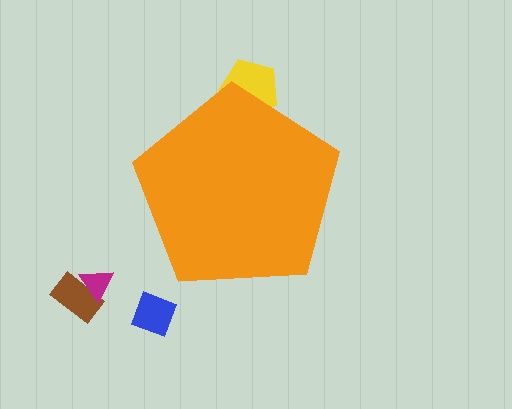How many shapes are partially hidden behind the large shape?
1 shape is partially hidden.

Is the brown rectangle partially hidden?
No, the brown rectangle is fully visible.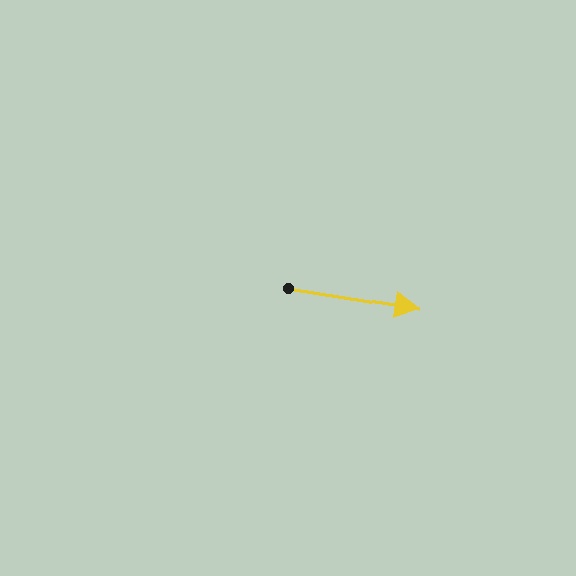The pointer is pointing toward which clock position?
Roughly 3 o'clock.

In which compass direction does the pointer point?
East.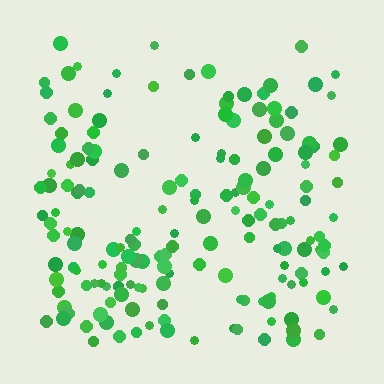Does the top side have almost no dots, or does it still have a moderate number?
Still a moderate number, just noticeably fewer than the bottom.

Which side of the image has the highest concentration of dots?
The bottom.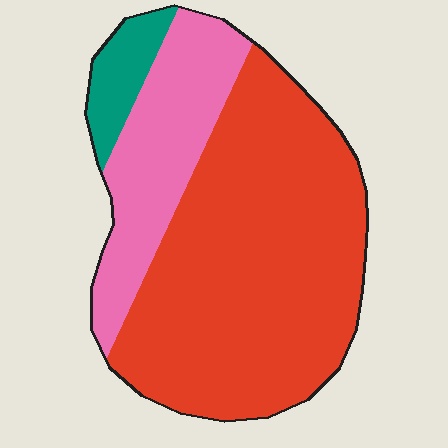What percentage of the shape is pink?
Pink takes up about one quarter (1/4) of the shape.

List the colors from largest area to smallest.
From largest to smallest: red, pink, teal.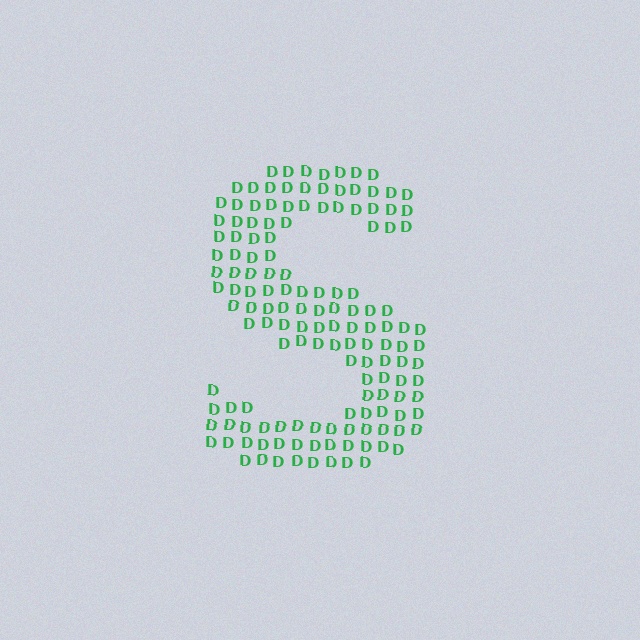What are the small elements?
The small elements are letter D's.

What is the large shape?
The large shape is the letter S.